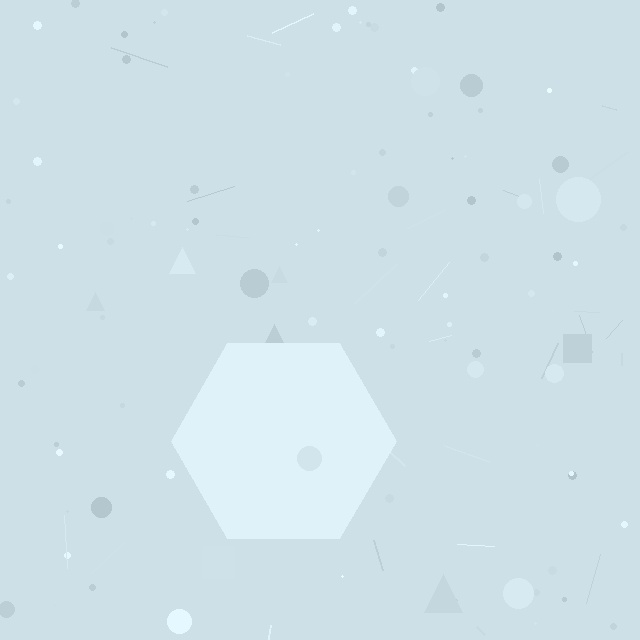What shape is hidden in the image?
A hexagon is hidden in the image.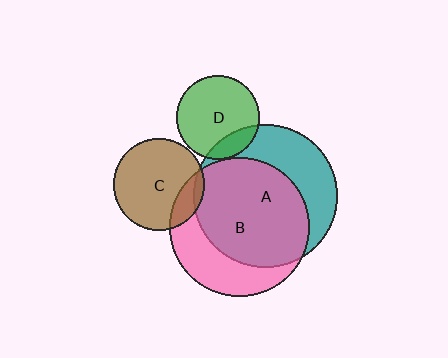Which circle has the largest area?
Circle A (teal).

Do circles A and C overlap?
Yes.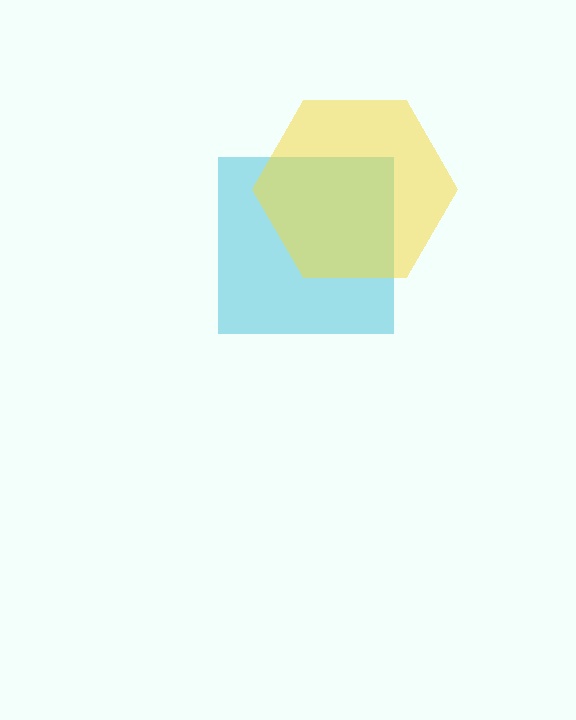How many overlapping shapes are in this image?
There are 2 overlapping shapes in the image.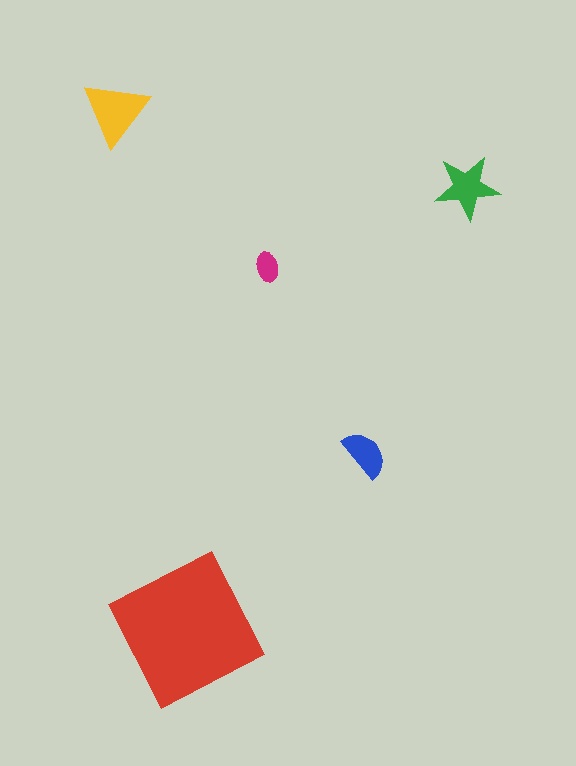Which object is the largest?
The red square.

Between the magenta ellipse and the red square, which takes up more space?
The red square.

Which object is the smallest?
The magenta ellipse.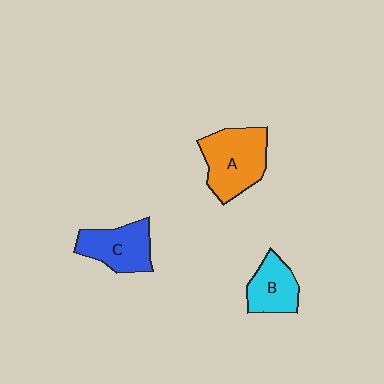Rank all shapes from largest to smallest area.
From largest to smallest: A (orange), C (blue), B (cyan).